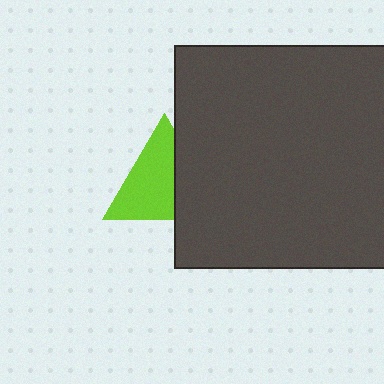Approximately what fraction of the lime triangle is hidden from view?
Roughly 37% of the lime triangle is hidden behind the dark gray square.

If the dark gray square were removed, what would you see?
You would see the complete lime triangle.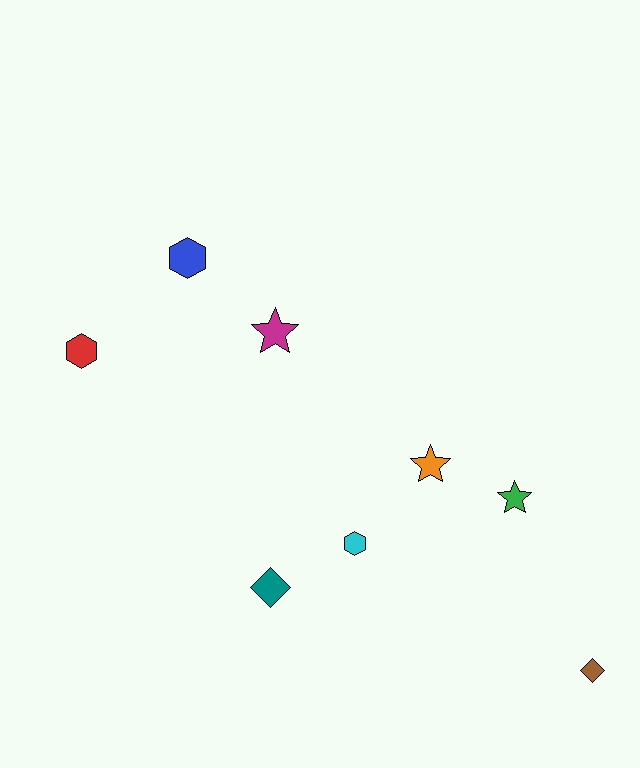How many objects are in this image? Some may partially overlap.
There are 8 objects.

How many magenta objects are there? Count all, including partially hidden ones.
There is 1 magenta object.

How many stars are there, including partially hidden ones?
There are 3 stars.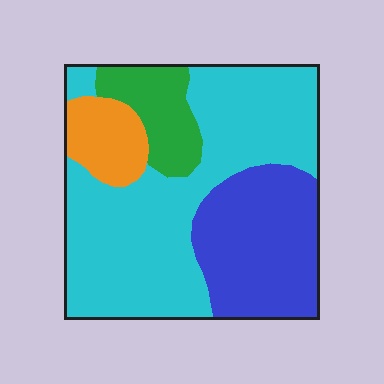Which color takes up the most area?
Cyan, at roughly 55%.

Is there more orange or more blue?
Blue.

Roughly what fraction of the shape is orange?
Orange covers about 10% of the shape.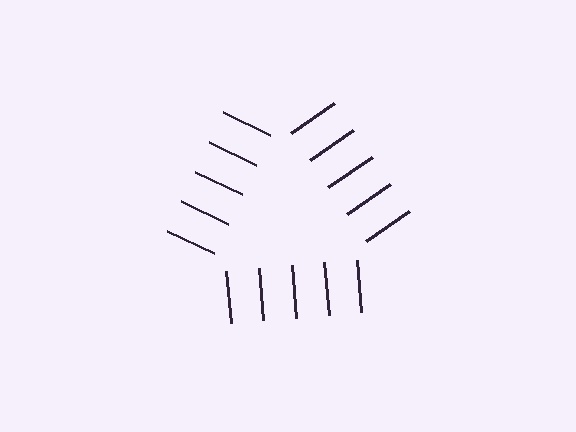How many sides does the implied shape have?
3 sides — the line-ends trace a triangle.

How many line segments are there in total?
15 — 5 along each of the 3 edges.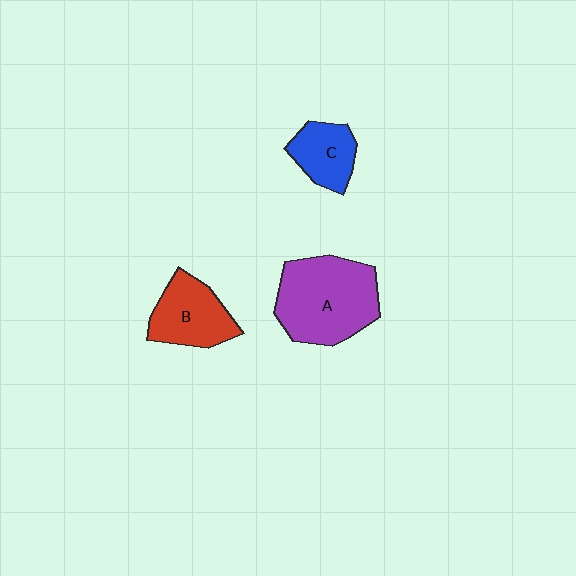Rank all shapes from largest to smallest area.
From largest to smallest: A (purple), B (red), C (blue).